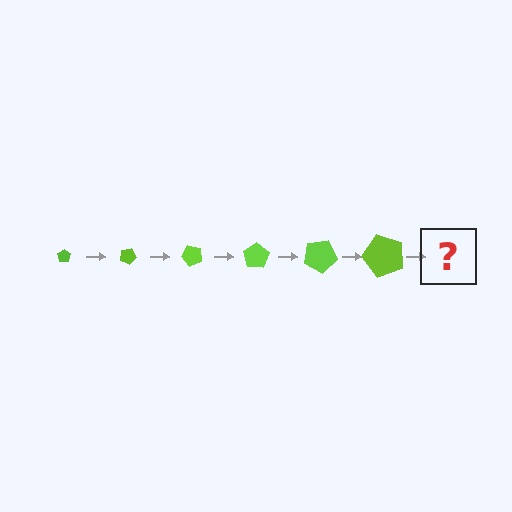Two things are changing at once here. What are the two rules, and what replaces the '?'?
The two rules are that the pentagon grows larger each step and it rotates 25 degrees each step. The '?' should be a pentagon, larger than the previous one and rotated 150 degrees from the start.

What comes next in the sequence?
The next element should be a pentagon, larger than the previous one and rotated 150 degrees from the start.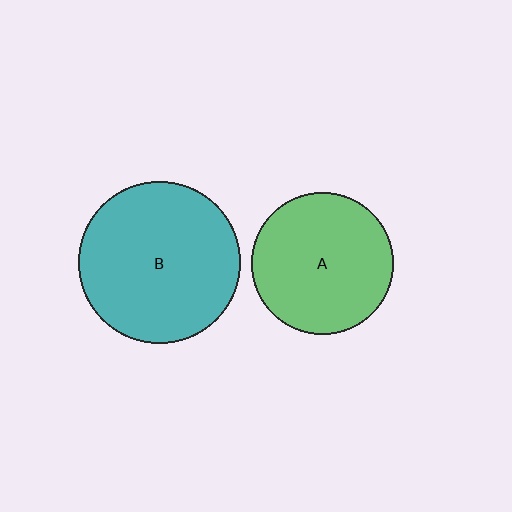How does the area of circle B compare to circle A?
Approximately 1.3 times.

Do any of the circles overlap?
No, none of the circles overlap.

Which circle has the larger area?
Circle B (teal).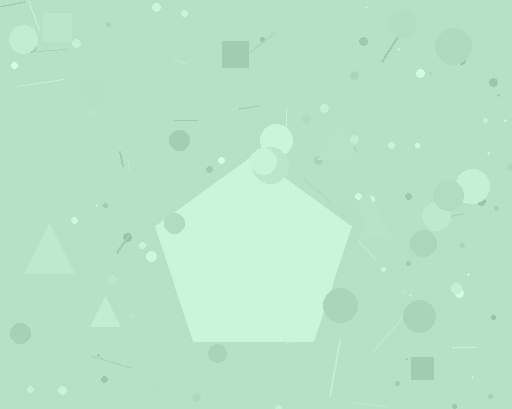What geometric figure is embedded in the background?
A pentagon is embedded in the background.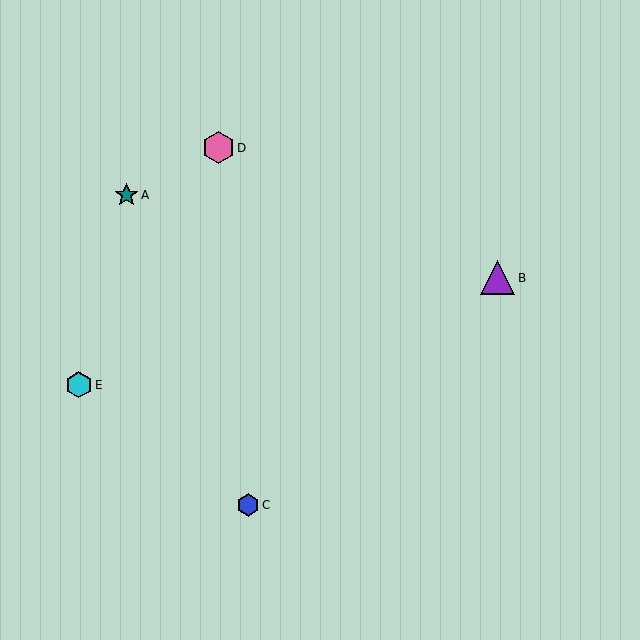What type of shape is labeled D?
Shape D is a pink hexagon.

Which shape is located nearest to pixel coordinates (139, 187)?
The teal star (labeled A) at (127, 195) is nearest to that location.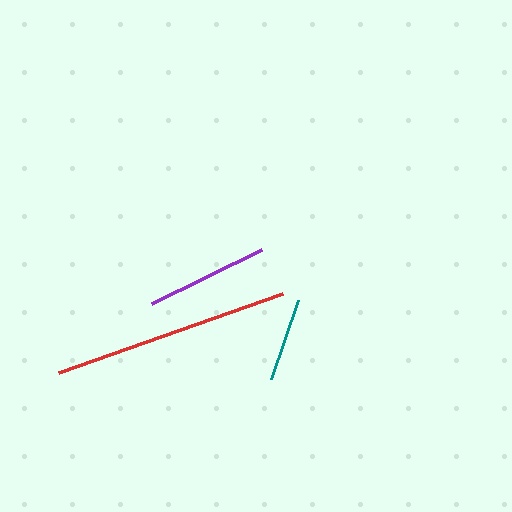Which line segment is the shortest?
The teal line is the shortest at approximately 83 pixels.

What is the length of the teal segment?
The teal segment is approximately 83 pixels long.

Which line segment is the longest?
The red line is the longest at approximately 238 pixels.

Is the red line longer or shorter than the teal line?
The red line is longer than the teal line.